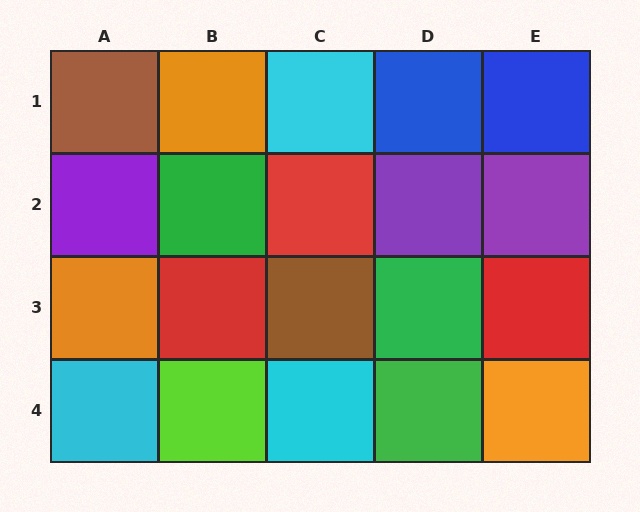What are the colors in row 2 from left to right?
Purple, green, red, purple, purple.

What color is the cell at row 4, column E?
Orange.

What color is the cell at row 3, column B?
Red.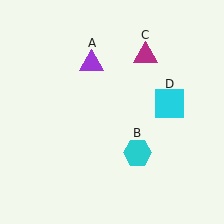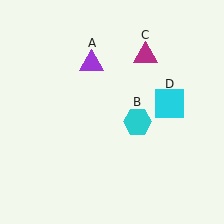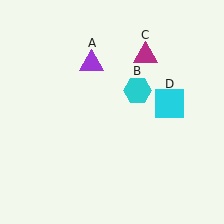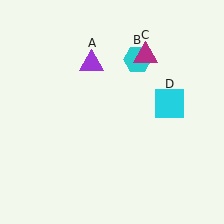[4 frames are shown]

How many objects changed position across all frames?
1 object changed position: cyan hexagon (object B).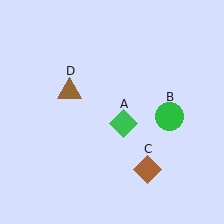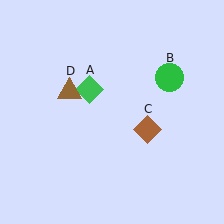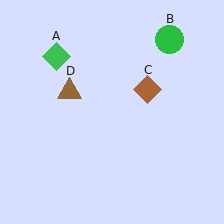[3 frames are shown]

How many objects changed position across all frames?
3 objects changed position: green diamond (object A), green circle (object B), brown diamond (object C).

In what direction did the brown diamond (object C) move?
The brown diamond (object C) moved up.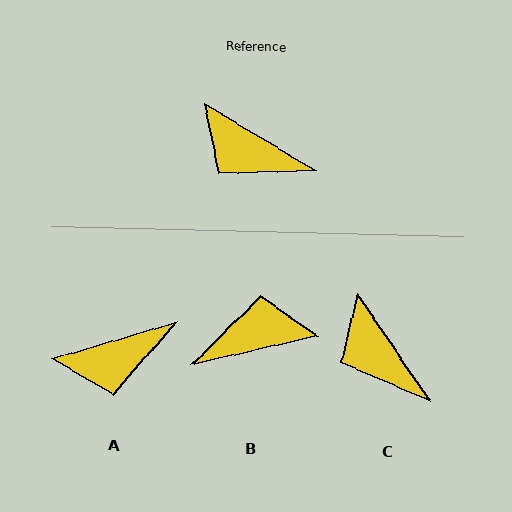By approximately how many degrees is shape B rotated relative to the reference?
Approximately 136 degrees clockwise.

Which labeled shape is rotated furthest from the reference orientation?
B, about 136 degrees away.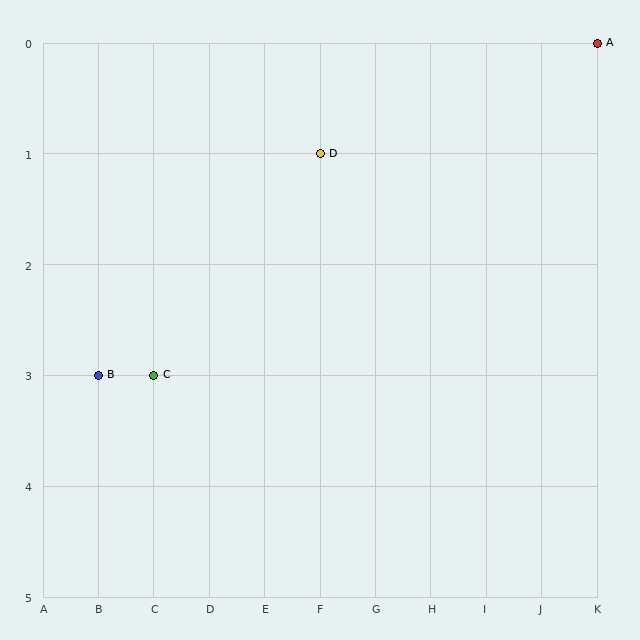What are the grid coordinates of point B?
Point B is at grid coordinates (B, 3).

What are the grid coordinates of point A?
Point A is at grid coordinates (K, 0).